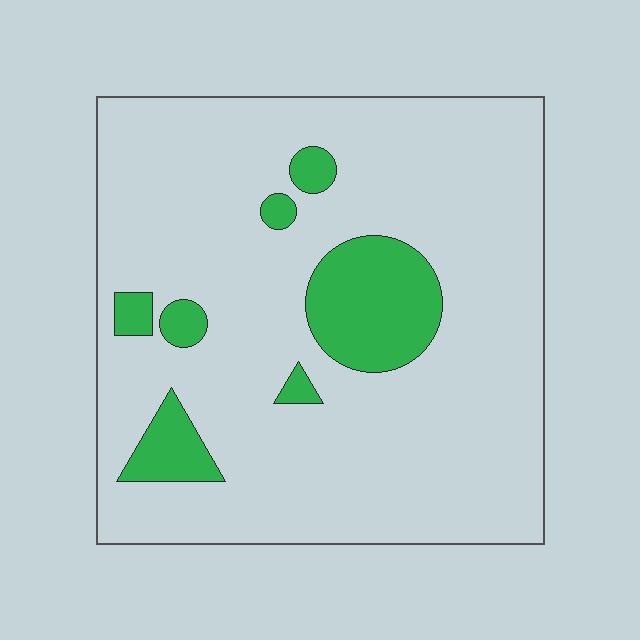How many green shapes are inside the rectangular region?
7.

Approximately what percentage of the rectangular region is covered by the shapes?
Approximately 15%.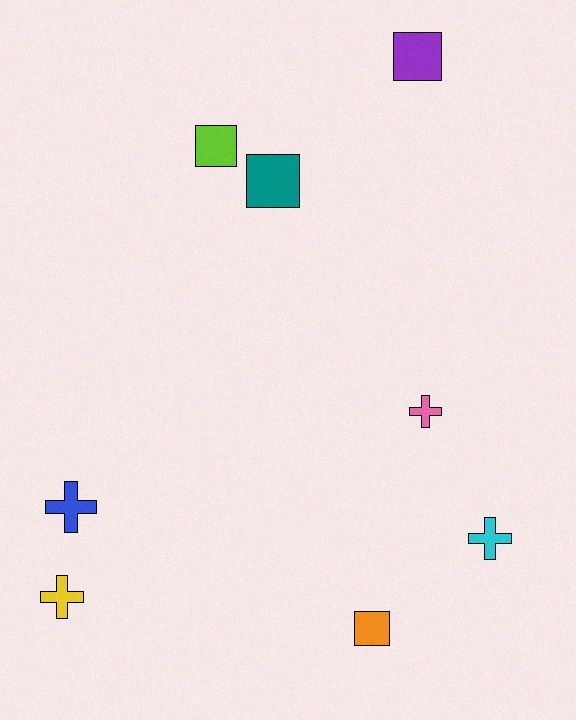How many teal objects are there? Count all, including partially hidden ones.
There is 1 teal object.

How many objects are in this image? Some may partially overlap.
There are 8 objects.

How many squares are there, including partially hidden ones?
There are 4 squares.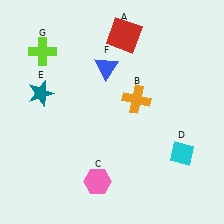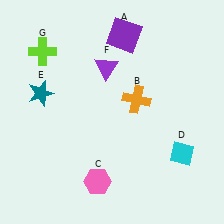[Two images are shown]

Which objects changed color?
A changed from red to purple. F changed from blue to purple.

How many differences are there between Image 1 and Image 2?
There are 2 differences between the two images.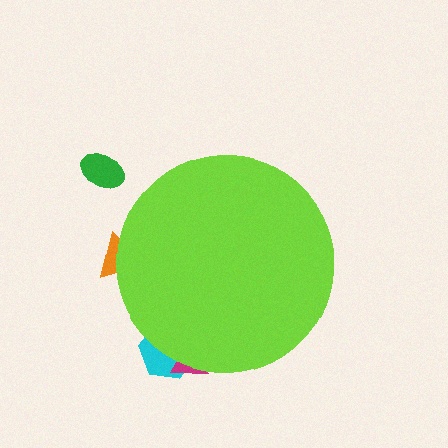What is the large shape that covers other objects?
A lime circle.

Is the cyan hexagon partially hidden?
Yes, the cyan hexagon is partially hidden behind the lime circle.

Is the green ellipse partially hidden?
No, the green ellipse is fully visible.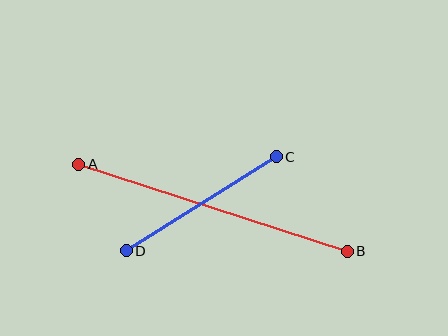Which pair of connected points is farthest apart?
Points A and B are farthest apart.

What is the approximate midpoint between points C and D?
The midpoint is at approximately (201, 204) pixels.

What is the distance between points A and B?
The distance is approximately 282 pixels.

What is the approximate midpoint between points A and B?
The midpoint is at approximately (213, 208) pixels.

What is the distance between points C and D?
The distance is approximately 177 pixels.